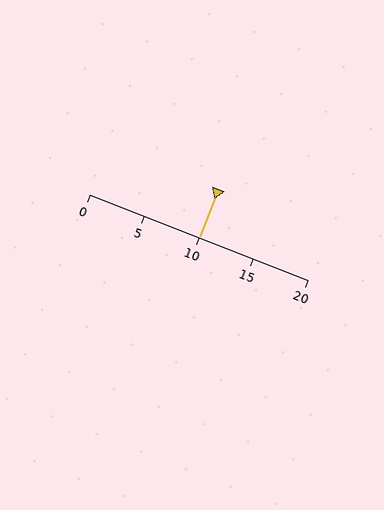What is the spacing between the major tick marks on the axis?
The major ticks are spaced 5 apart.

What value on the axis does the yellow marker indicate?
The marker indicates approximately 10.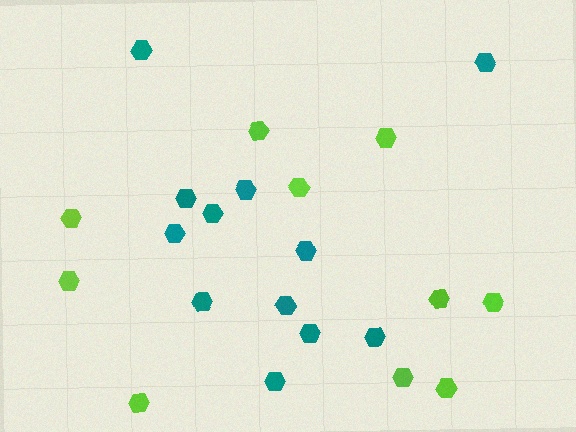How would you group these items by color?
There are 2 groups: one group of teal hexagons (12) and one group of lime hexagons (10).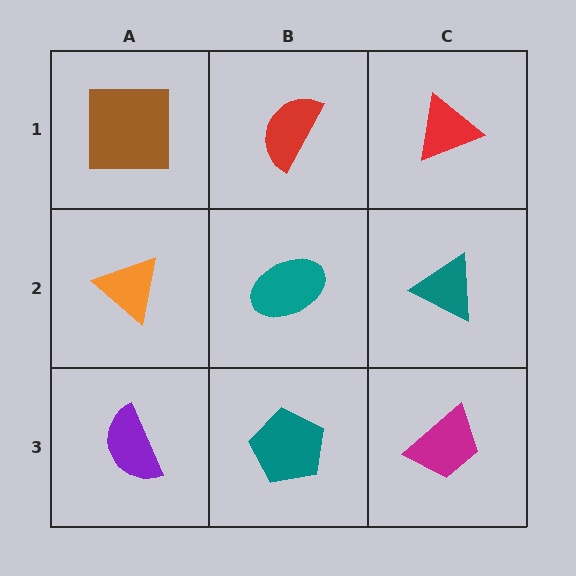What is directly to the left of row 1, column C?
A red semicircle.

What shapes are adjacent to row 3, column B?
A teal ellipse (row 2, column B), a purple semicircle (row 3, column A), a magenta trapezoid (row 3, column C).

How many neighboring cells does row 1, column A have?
2.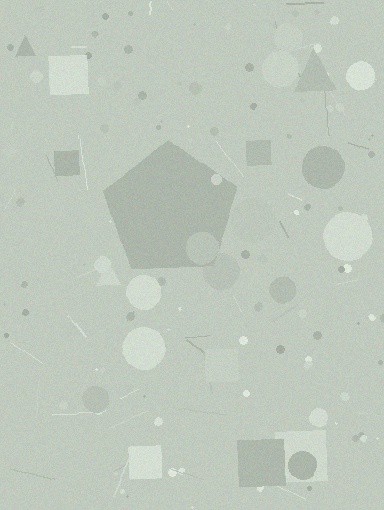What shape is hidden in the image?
A pentagon is hidden in the image.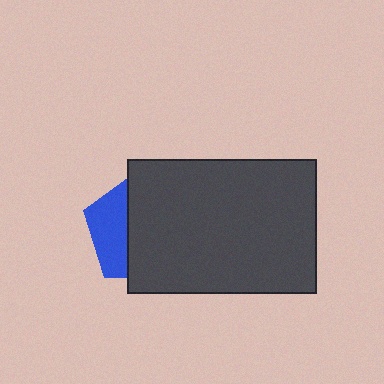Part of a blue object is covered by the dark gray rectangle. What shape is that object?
It is a pentagon.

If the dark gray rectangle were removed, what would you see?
You would see the complete blue pentagon.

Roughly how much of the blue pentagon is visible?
A small part of it is visible (roughly 35%).